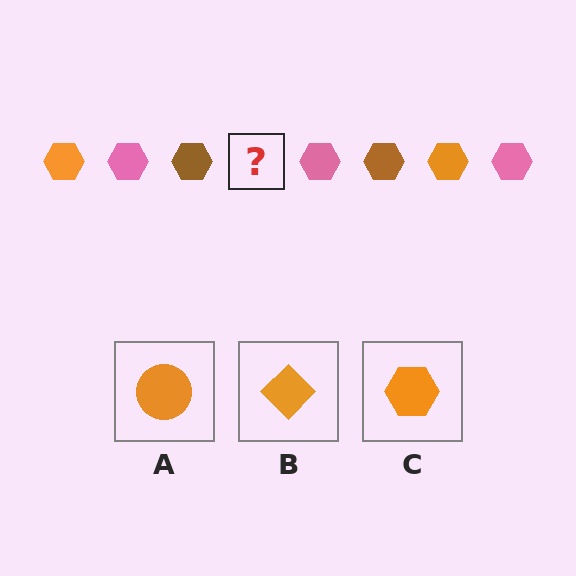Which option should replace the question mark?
Option C.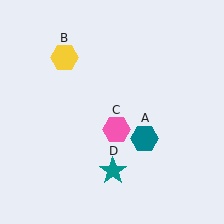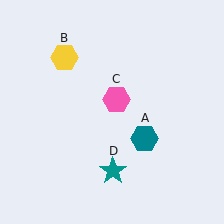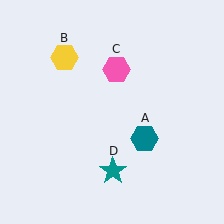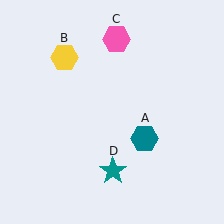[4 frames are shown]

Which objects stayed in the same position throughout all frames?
Teal hexagon (object A) and yellow hexagon (object B) and teal star (object D) remained stationary.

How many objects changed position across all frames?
1 object changed position: pink hexagon (object C).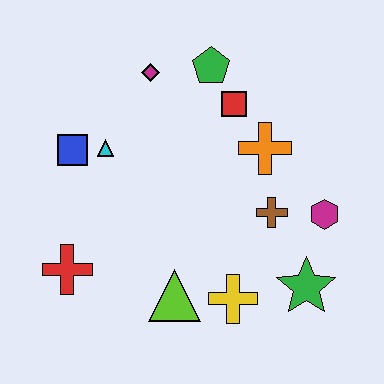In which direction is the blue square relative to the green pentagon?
The blue square is to the left of the green pentagon.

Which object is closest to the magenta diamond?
The green pentagon is closest to the magenta diamond.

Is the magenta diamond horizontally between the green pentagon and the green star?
No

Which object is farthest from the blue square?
The green star is farthest from the blue square.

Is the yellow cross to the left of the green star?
Yes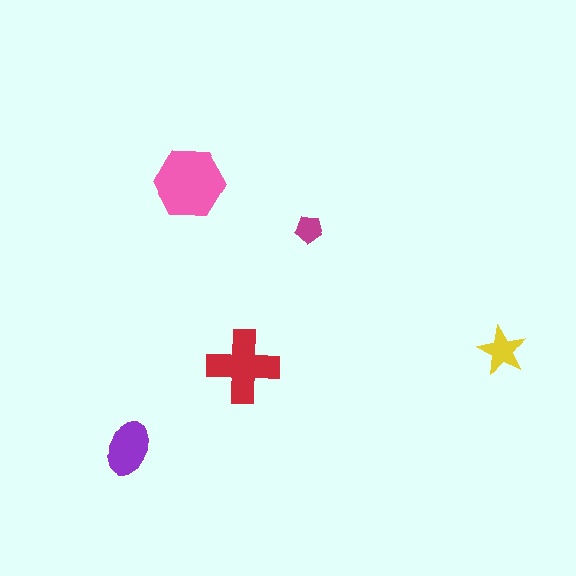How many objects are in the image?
There are 5 objects in the image.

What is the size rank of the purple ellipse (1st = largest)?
3rd.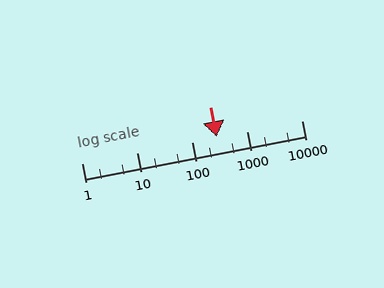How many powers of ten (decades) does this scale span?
The scale spans 4 decades, from 1 to 10000.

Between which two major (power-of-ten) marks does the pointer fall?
The pointer is between 100 and 1000.